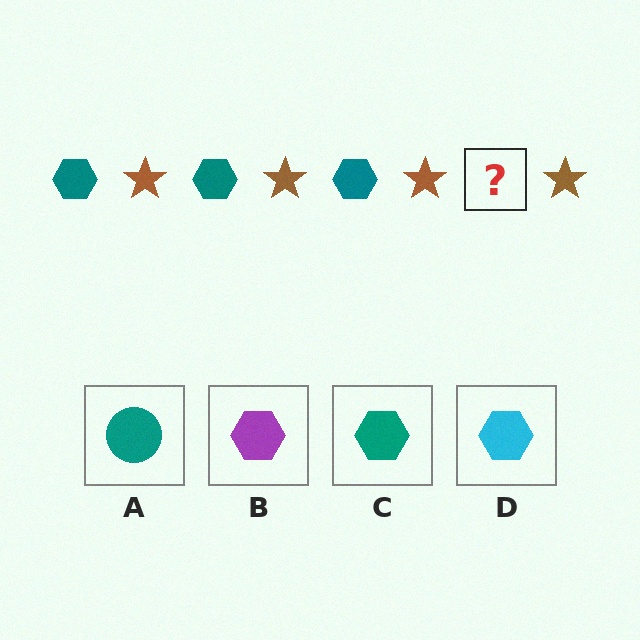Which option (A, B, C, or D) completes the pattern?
C.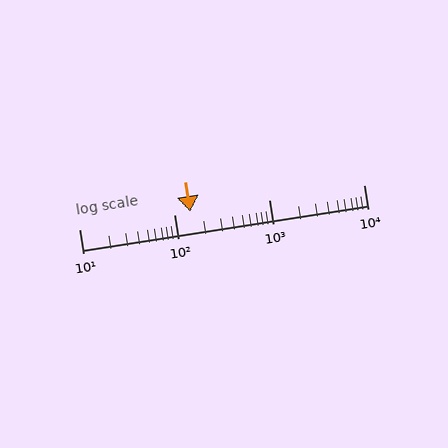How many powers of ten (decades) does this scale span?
The scale spans 3 decades, from 10 to 10000.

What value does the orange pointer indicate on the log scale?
The pointer indicates approximately 150.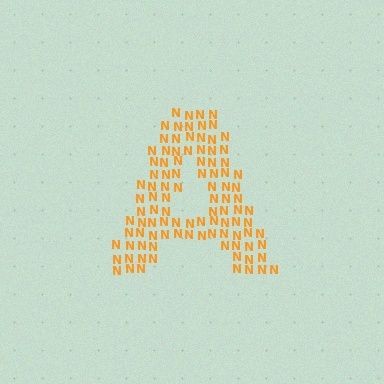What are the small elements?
The small elements are letter N's.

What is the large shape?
The large shape is the letter A.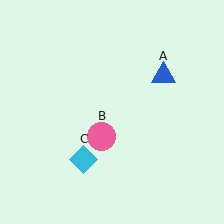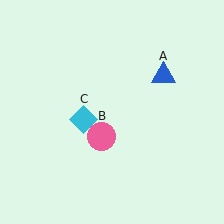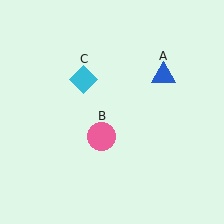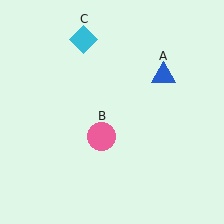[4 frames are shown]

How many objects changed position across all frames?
1 object changed position: cyan diamond (object C).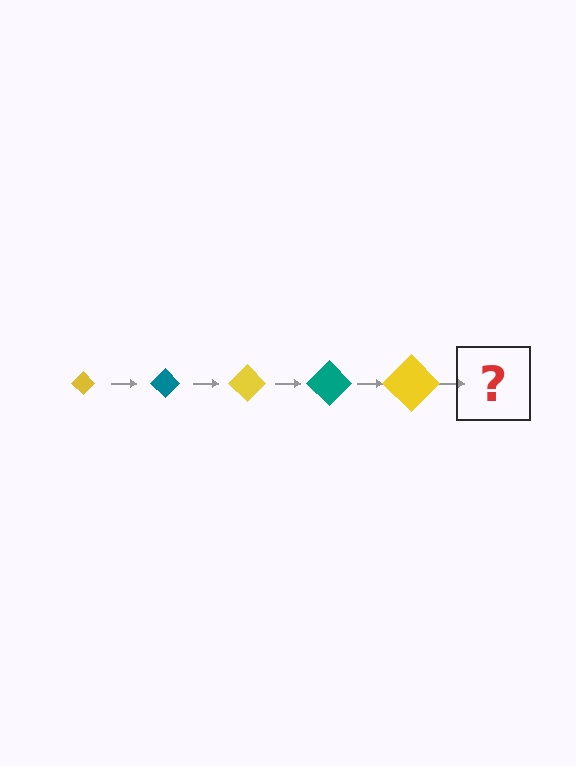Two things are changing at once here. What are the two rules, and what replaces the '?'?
The two rules are that the diamond grows larger each step and the color cycles through yellow and teal. The '?' should be a teal diamond, larger than the previous one.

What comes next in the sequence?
The next element should be a teal diamond, larger than the previous one.